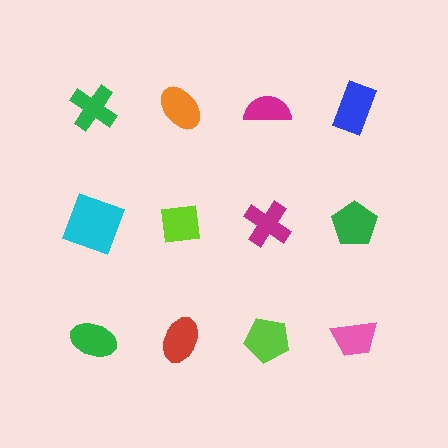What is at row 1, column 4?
A blue rectangle.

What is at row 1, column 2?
An orange ellipse.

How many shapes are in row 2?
4 shapes.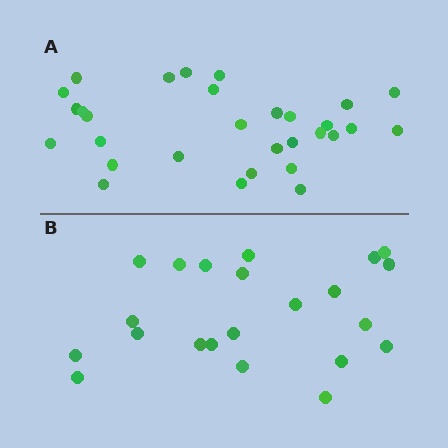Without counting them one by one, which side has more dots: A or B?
Region A (the top region) has more dots.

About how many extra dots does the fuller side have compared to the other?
Region A has roughly 8 or so more dots than region B.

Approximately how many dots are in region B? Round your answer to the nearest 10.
About 20 dots. (The exact count is 22, which rounds to 20.)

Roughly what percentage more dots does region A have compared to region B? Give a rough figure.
About 35% more.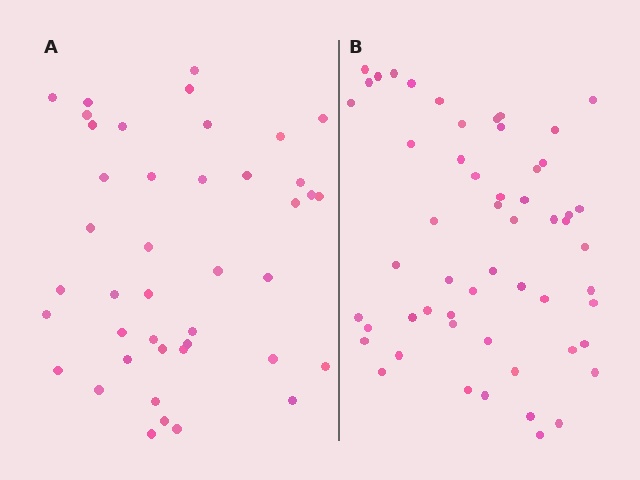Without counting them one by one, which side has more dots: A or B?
Region B (the right region) has more dots.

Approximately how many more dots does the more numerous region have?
Region B has approximately 15 more dots than region A.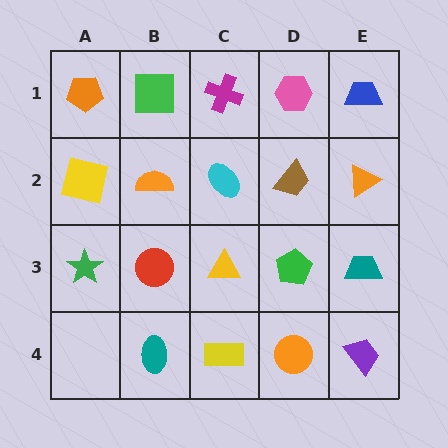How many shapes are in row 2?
5 shapes.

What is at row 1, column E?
A blue trapezoid.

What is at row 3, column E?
A teal trapezoid.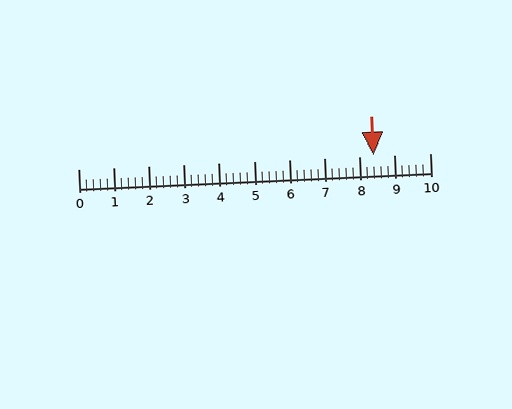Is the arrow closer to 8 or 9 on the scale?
The arrow is closer to 8.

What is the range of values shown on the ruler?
The ruler shows values from 0 to 10.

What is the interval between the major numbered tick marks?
The major tick marks are spaced 1 units apart.